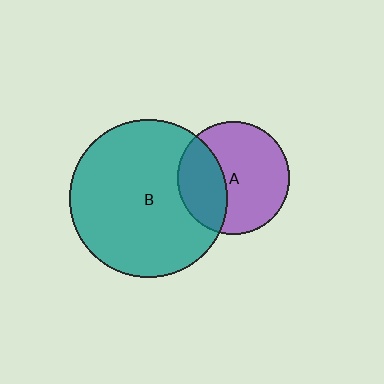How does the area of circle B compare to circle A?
Approximately 2.0 times.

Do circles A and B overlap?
Yes.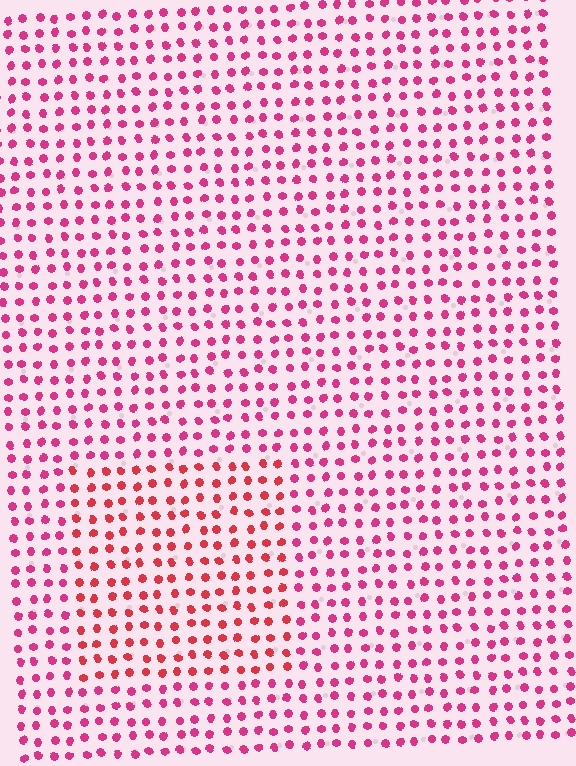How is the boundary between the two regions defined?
The boundary is defined purely by a slight shift in hue (about 24 degrees). Spacing, size, and orientation are identical on both sides.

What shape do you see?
I see a rectangle.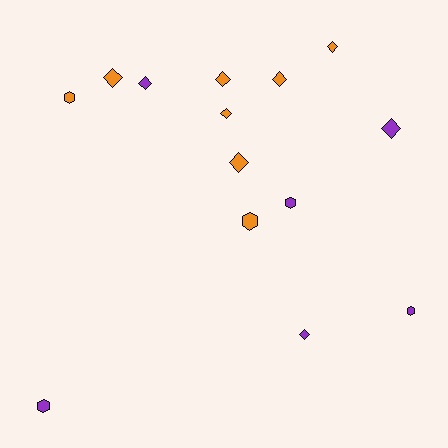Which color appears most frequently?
Orange, with 8 objects.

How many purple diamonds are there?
There are 3 purple diamonds.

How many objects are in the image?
There are 14 objects.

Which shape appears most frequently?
Diamond, with 9 objects.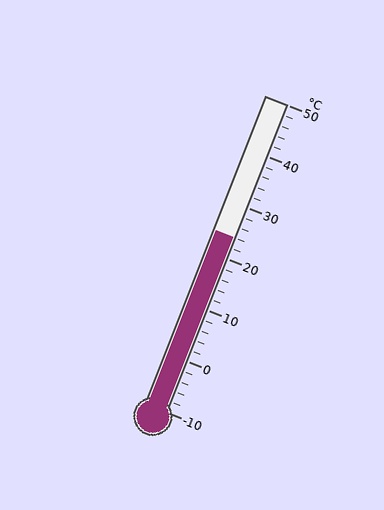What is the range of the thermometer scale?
The thermometer scale ranges from -10°C to 50°C.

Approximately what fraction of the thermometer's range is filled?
The thermometer is filled to approximately 55% of its range.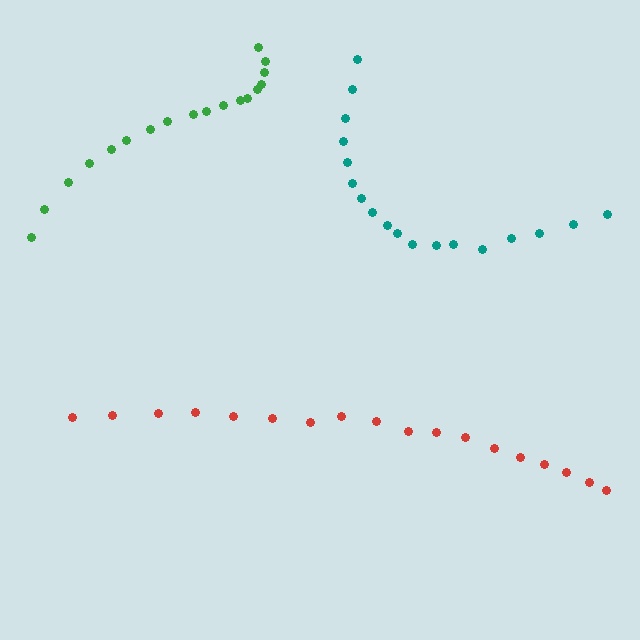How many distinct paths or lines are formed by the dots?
There are 3 distinct paths.